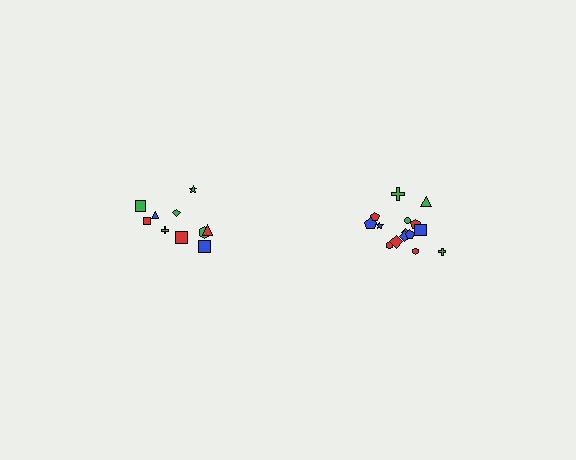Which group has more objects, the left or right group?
The right group.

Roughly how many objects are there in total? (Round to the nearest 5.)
Roughly 25 objects in total.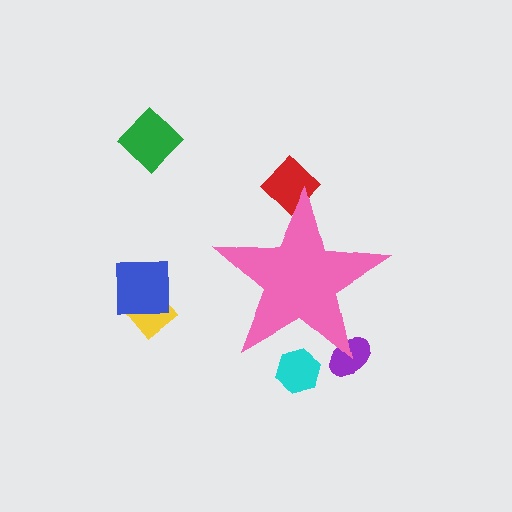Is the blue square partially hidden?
No, the blue square is fully visible.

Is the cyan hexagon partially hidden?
Yes, the cyan hexagon is partially hidden behind the pink star.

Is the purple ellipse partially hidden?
Yes, the purple ellipse is partially hidden behind the pink star.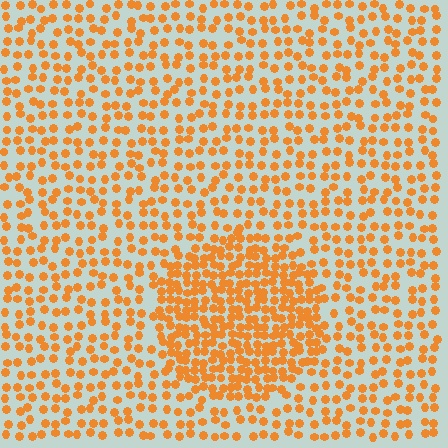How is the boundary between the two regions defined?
The boundary is defined by a change in element density (approximately 2.0x ratio). All elements are the same color, size, and shape.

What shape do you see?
I see a circle.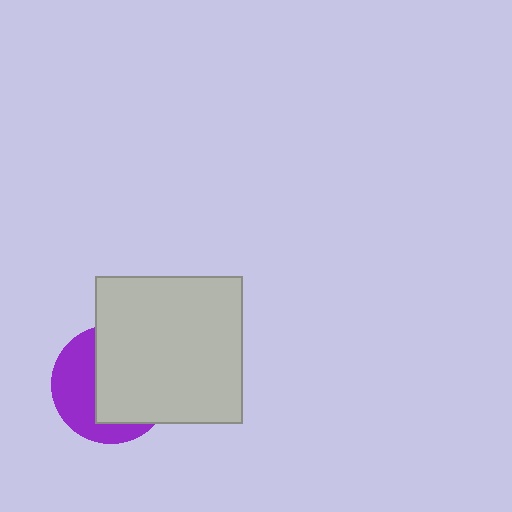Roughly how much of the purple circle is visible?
A small part of it is visible (roughly 42%).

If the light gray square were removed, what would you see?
You would see the complete purple circle.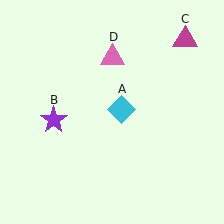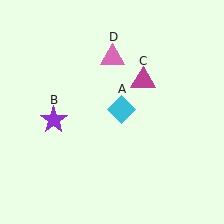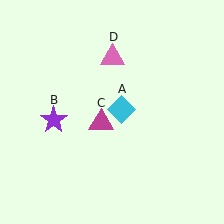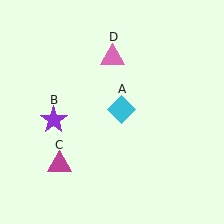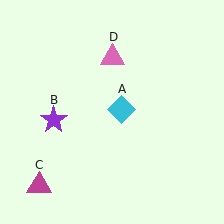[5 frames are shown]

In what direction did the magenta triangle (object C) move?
The magenta triangle (object C) moved down and to the left.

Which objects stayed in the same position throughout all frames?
Cyan diamond (object A) and purple star (object B) and pink triangle (object D) remained stationary.